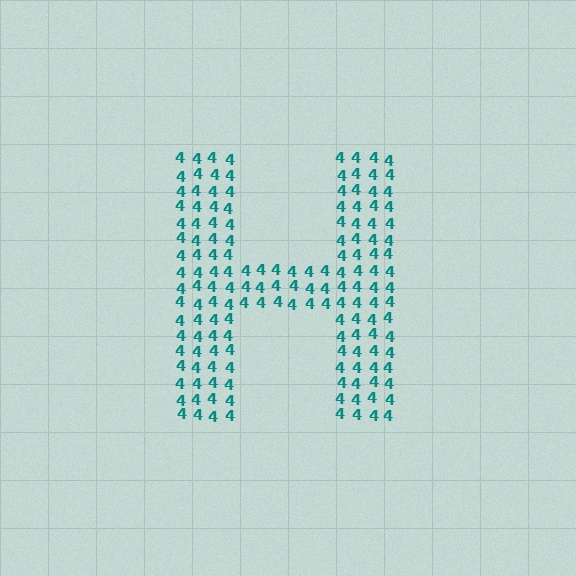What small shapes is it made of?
It is made of small digit 4's.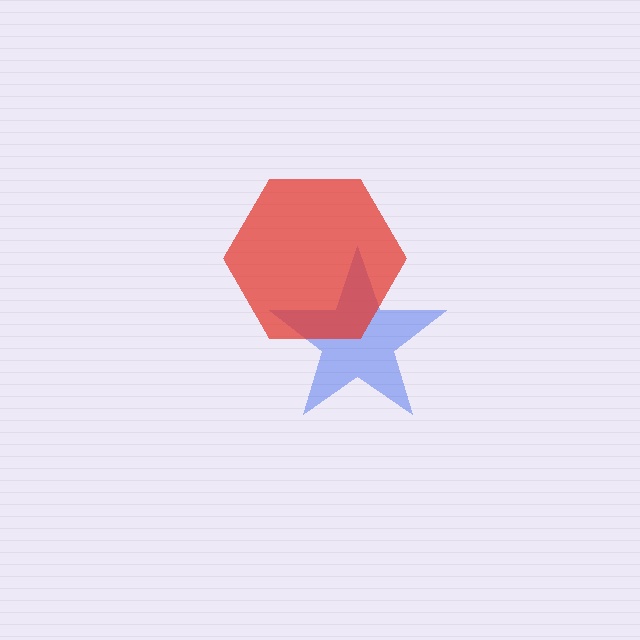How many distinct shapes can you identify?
There are 2 distinct shapes: a blue star, a red hexagon.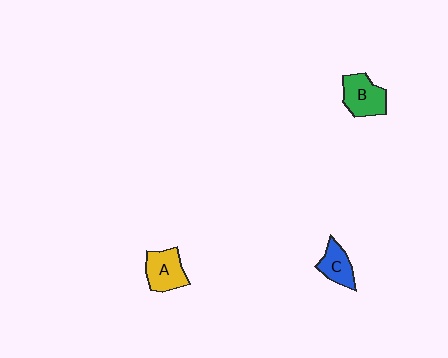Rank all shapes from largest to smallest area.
From largest to smallest: B (green), A (yellow), C (blue).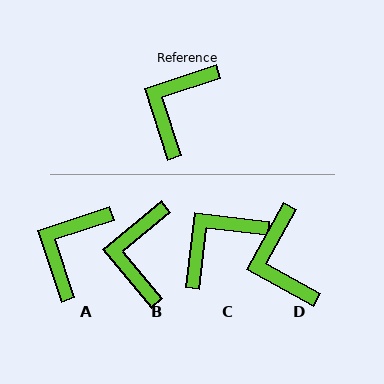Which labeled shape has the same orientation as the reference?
A.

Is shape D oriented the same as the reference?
No, it is off by about 43 degrees.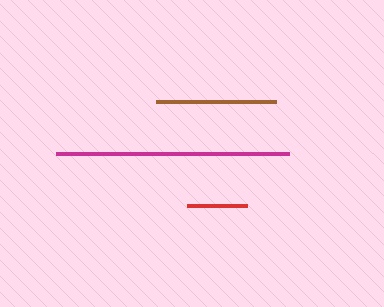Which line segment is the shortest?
The red line is the shortest at approximately 61 pixels.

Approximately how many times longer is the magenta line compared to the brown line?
The magenta line is approximately 1.9 times the length of the brown line.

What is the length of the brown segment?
The brown segment is approximately 120 pixels long.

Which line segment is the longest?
The magenta line is the longest at approximately 233 pixels.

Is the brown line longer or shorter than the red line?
The brown line is longer than the red line.